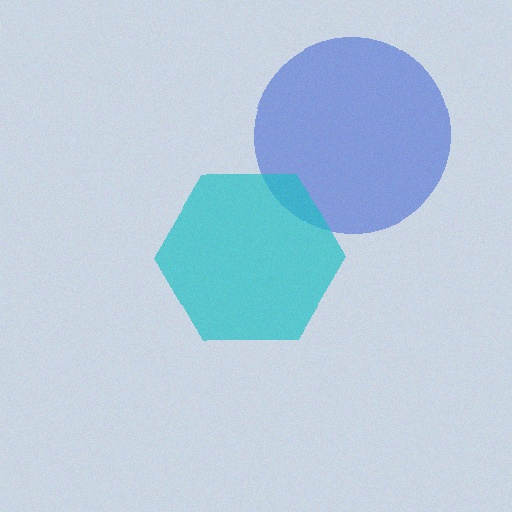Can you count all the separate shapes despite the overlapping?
Yes, there are 2 separate shapes.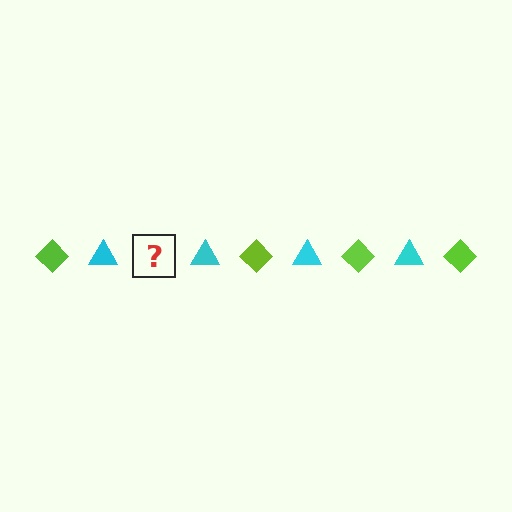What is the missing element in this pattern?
The missing element is a lime diamond.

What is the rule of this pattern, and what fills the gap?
The rule is that the pattern alternates between lime diamond and cyan triangle. The gap should be filled with a lime diamond.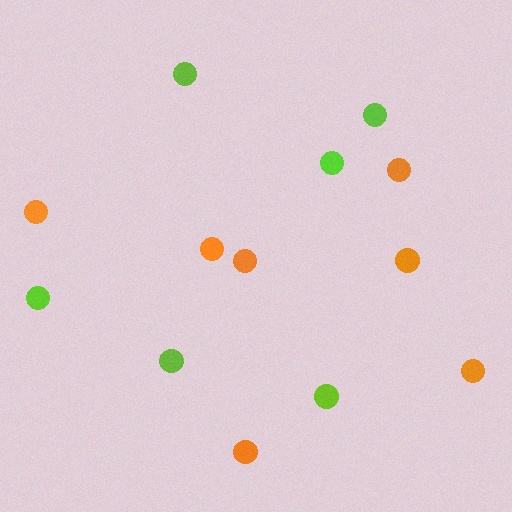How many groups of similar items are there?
There are 2 groups: one group of orange circles (7) and one group of lime circles (6).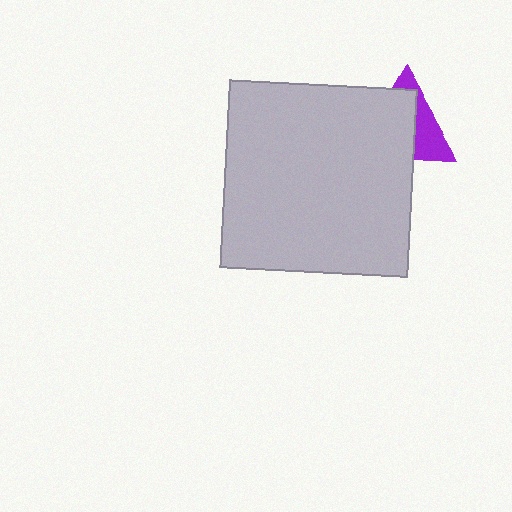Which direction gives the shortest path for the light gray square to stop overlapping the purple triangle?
Moving toward the lower-left gives the shortest separation.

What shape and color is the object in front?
The object in front is a light gray square.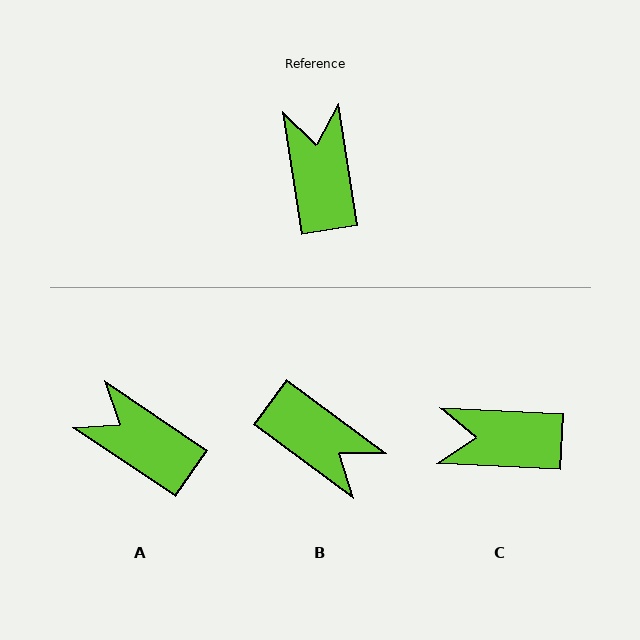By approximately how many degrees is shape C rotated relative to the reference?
Approximately 79 degrees counter-clockwise.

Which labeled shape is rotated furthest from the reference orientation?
B, about 136 degrees away.